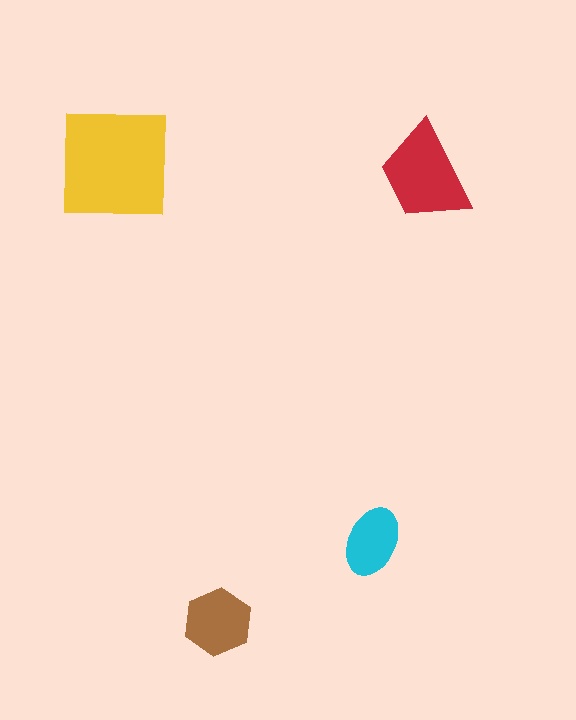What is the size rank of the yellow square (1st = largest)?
1st.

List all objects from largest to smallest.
The yellow square, the red trapezoid, the brown hexagon, the cyan ellipse.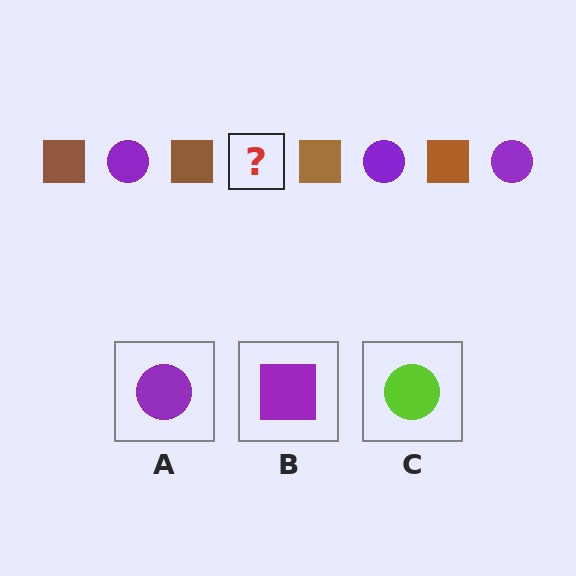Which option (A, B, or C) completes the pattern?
A.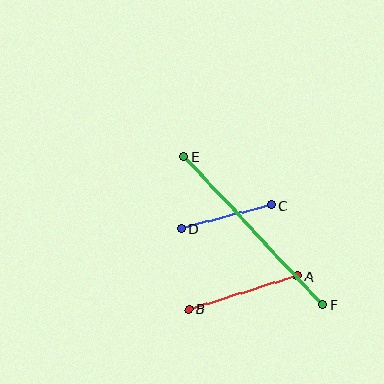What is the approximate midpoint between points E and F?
The midpoint is at approximately (253, 231) pixels.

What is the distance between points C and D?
The distance is approximately 93 pixels.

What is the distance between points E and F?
The distance is approximately 203 pixels.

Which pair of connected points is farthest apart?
Points E and F are farthest apart.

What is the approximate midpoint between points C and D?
The midpoint is at approximately (226, 217) pixels.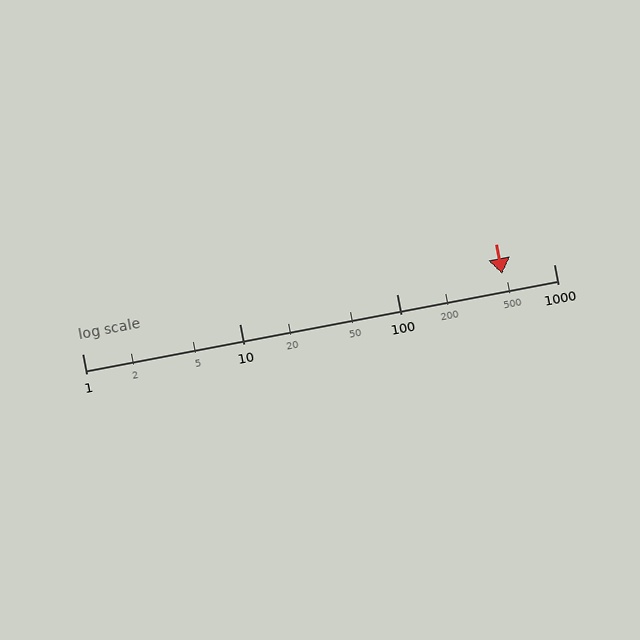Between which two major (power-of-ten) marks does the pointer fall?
The pointer is between 100 and 1000.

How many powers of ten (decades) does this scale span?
The scale spans 3 decades, from 1 to 1000.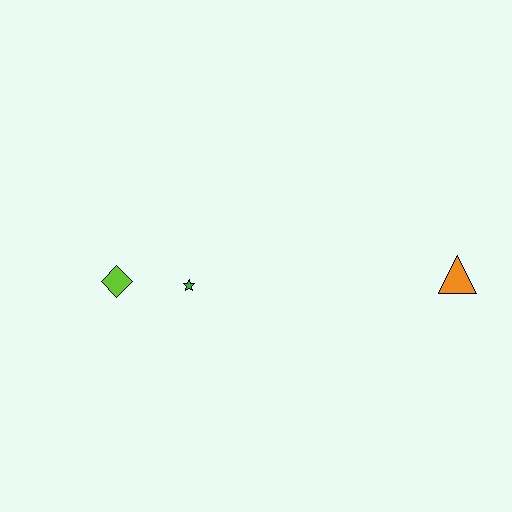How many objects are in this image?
There are 3 objects.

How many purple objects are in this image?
There are no purple objects.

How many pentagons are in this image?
There are no pentagons.